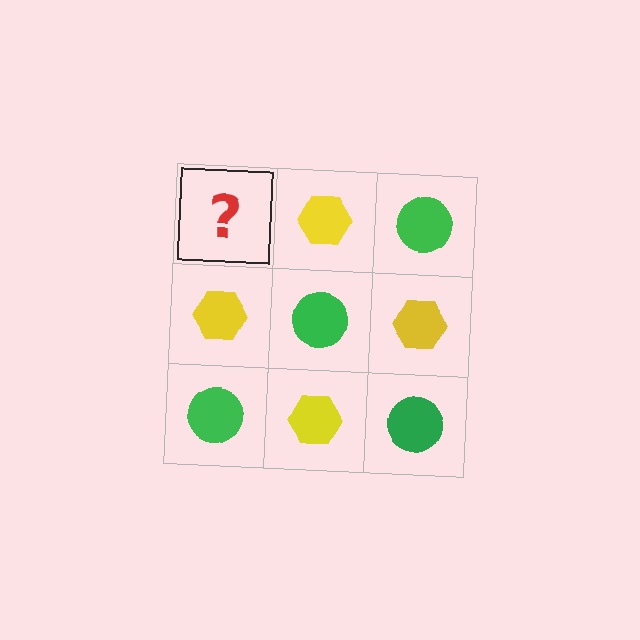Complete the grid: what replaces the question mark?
The question mark should be replaced with a green circle.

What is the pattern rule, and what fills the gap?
The rule is that it alternates green circle and yellow hexagon in a checkerboard pattern. The gap should be filled with a green circle.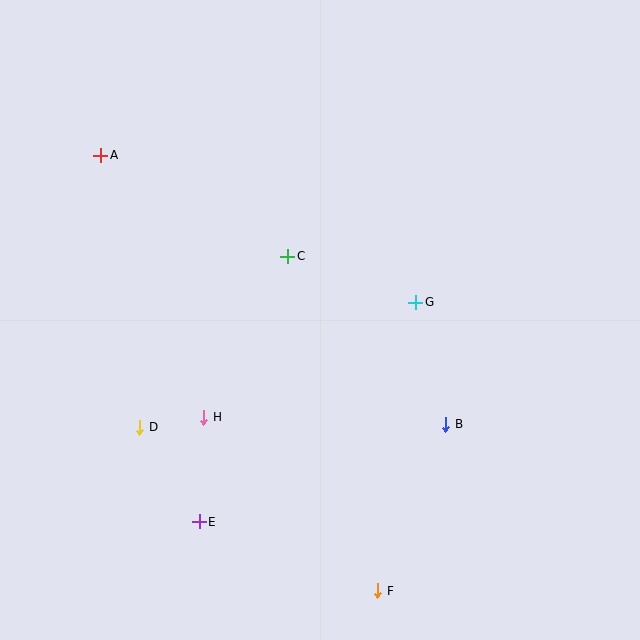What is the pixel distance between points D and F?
The distance between D and F is 289 pixels.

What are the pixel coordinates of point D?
Point D is at (140, 427).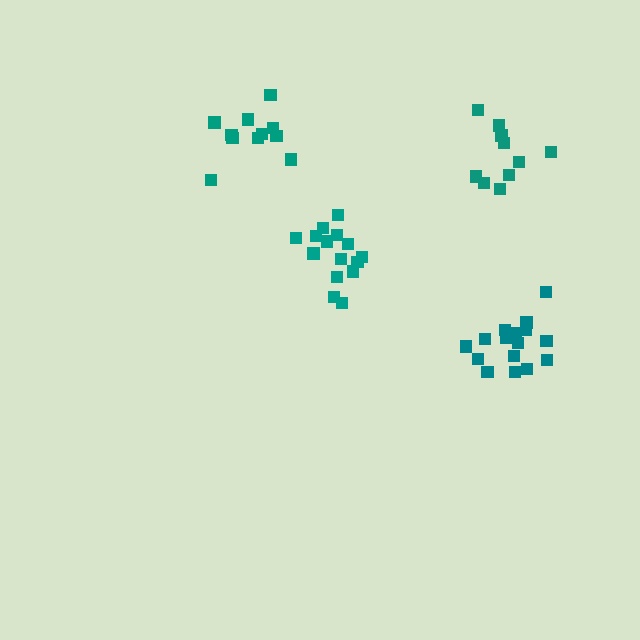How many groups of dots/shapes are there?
There are 4 groups.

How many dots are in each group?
Group 1: 15 dots, Group 2: 10 dots, Group 3: 16 dots, Group 4: 11 dots (52 total).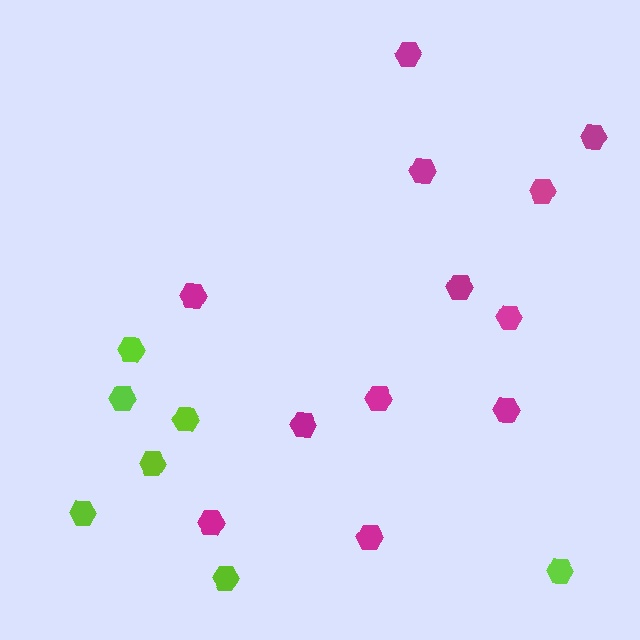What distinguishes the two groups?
There are 2 groups: one group of magenta hexagons (12) and one group of lime hexagons (7).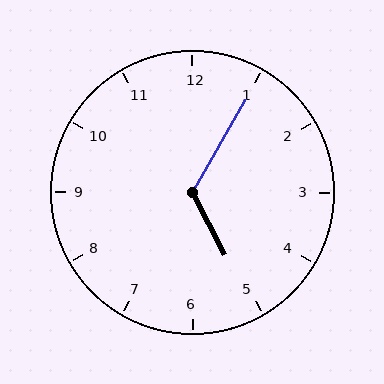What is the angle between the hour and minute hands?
Approximately 122 degrees.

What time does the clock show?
5:05.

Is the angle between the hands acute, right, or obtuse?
It is obtuse.